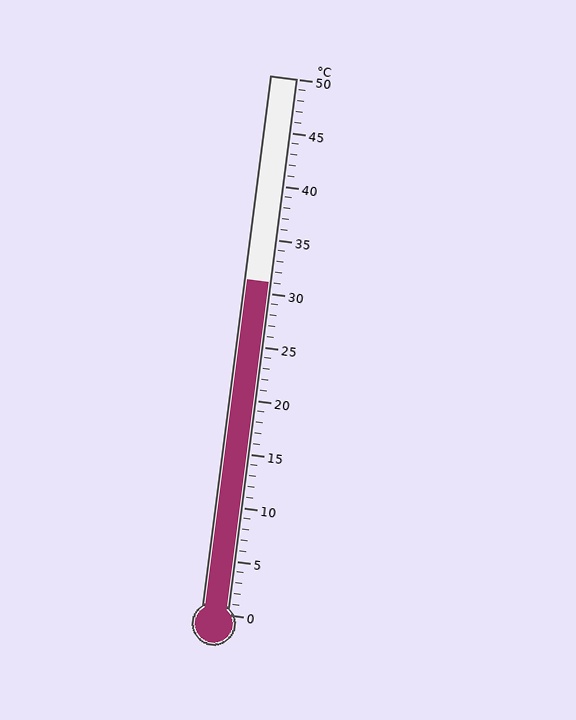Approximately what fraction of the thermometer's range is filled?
The thermometer is filled to approximately 60% of its range.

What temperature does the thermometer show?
The thermometer shows approximately 31°C.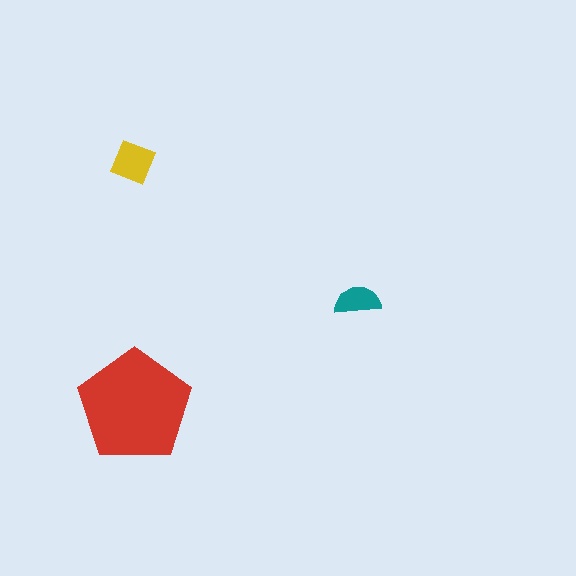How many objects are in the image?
There are 3 objects in the image.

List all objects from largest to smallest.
The red pentagon, the yellow diamond, the teal semicircle.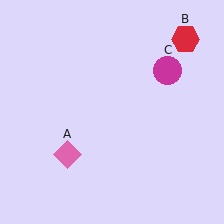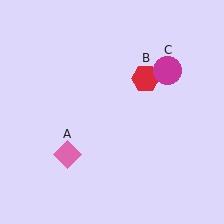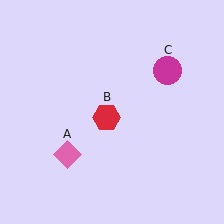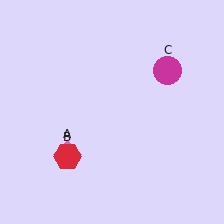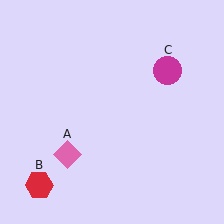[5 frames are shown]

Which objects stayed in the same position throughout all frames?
Pink diamond (object A) and magenta circle (object C) remained stationary.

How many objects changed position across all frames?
1 object changed position: red hexagon (object B).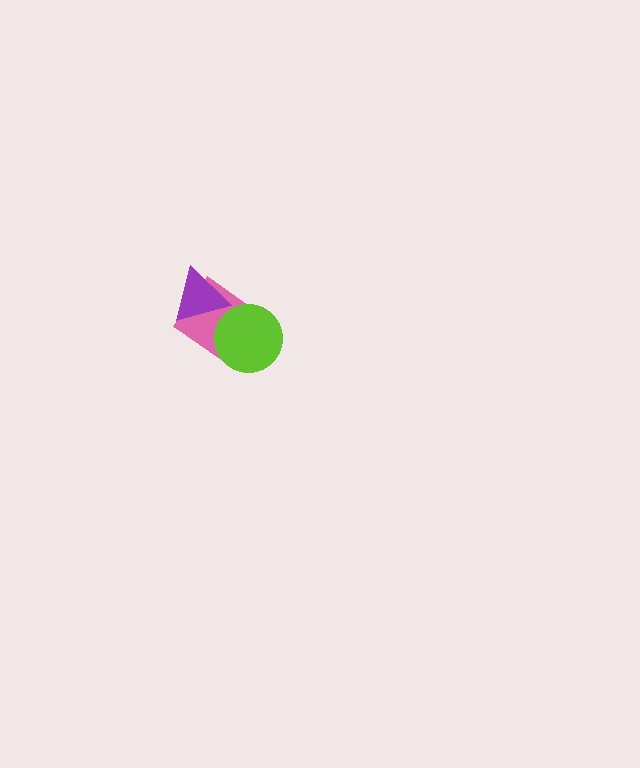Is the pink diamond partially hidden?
Yes, it is partially covered by another shape.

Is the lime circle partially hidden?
No, no other shape covers it.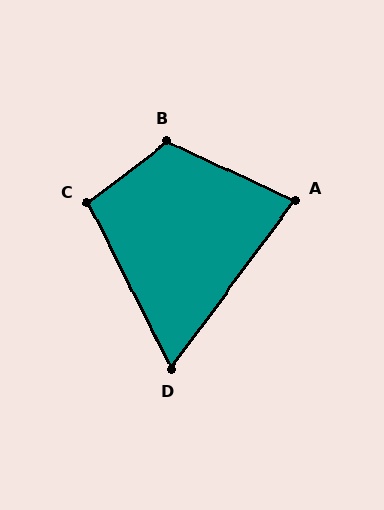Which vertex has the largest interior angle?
B, at approximately 117 degrees.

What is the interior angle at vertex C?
Approximately 101 degrees (obtuse).